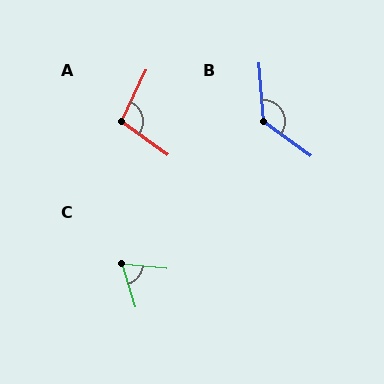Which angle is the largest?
B, at approximately 131 degrees.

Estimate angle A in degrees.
Approximately 101 degrees.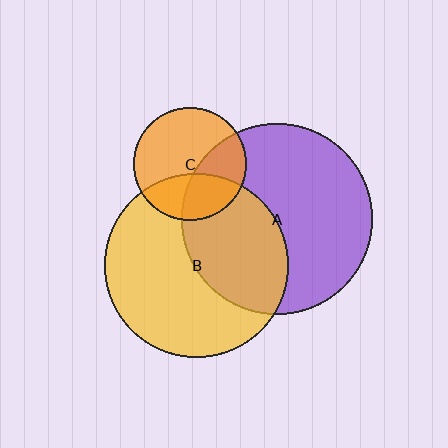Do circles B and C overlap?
Yes.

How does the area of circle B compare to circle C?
Approximately 2.6 times.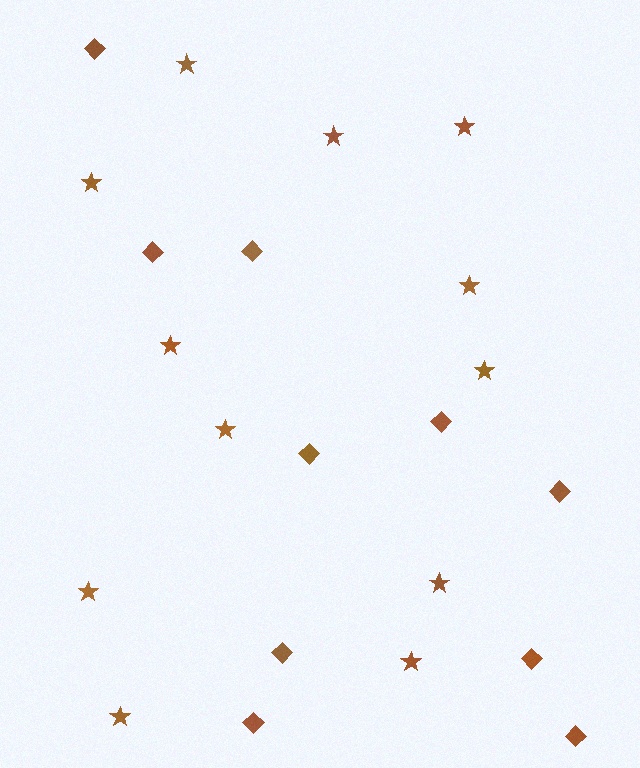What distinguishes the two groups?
There are 2 groups: one group of stars (12) and one group of diamonds (10).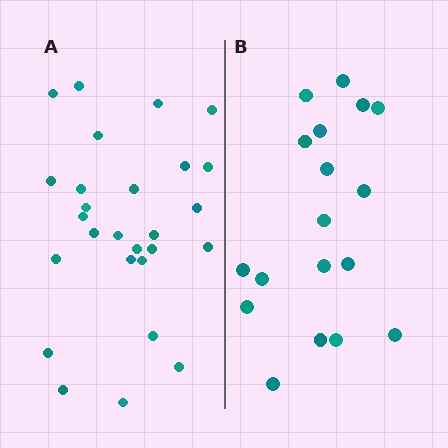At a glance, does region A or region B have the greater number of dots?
Region A (the left region) has more dots.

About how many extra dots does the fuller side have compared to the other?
Region A has roughly 8 or so more dots than region B.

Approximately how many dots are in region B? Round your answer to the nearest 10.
About 20 dots. (The exact count is 18, which rounds to 20.)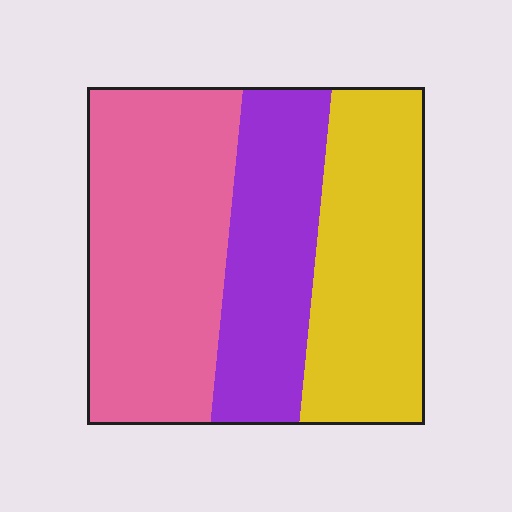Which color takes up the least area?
Purple, at roughly 25%.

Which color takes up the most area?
Pink, at roughly 40%.